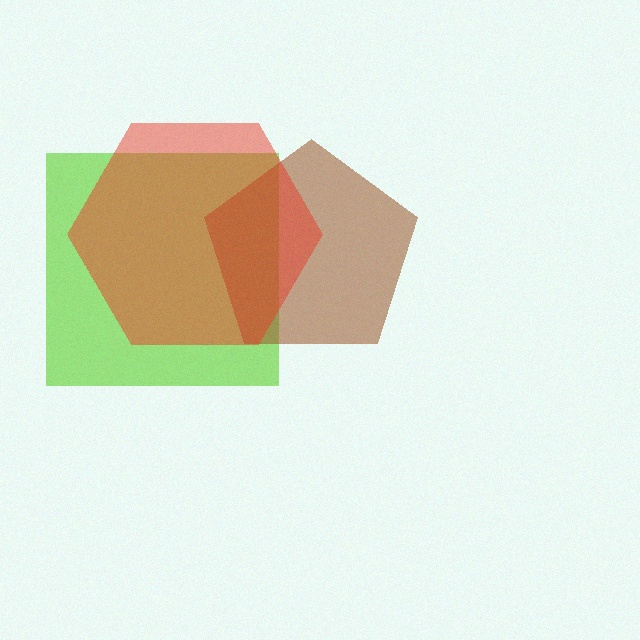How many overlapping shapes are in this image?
There are 3 overlapping shapes in the image.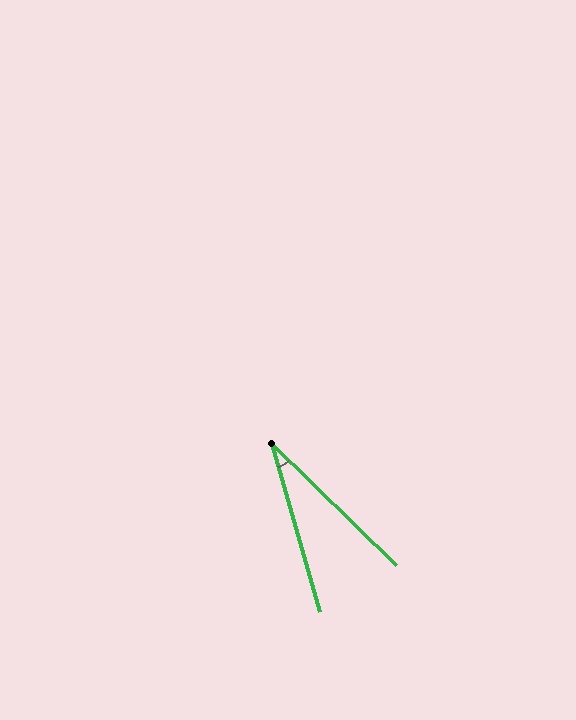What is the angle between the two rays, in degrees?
Approximately 30 degrees.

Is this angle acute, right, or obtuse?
It is acute.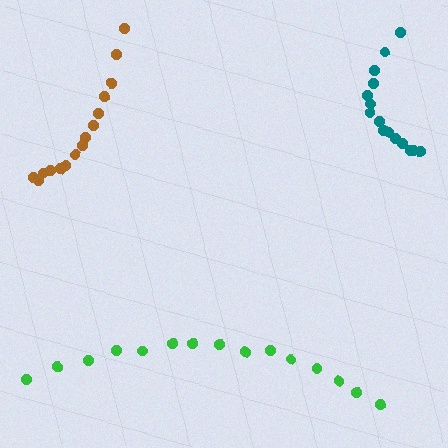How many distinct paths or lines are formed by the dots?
There are 3 distinct paths.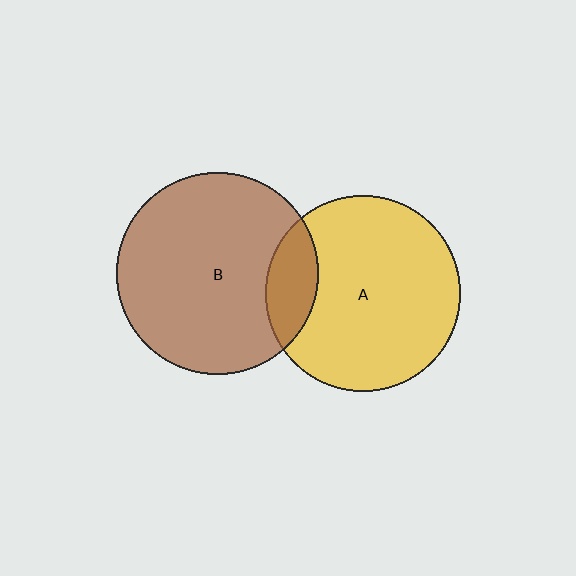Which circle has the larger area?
Circle B (brown).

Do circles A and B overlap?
Yes.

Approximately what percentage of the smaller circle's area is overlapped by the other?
Approximately 15%.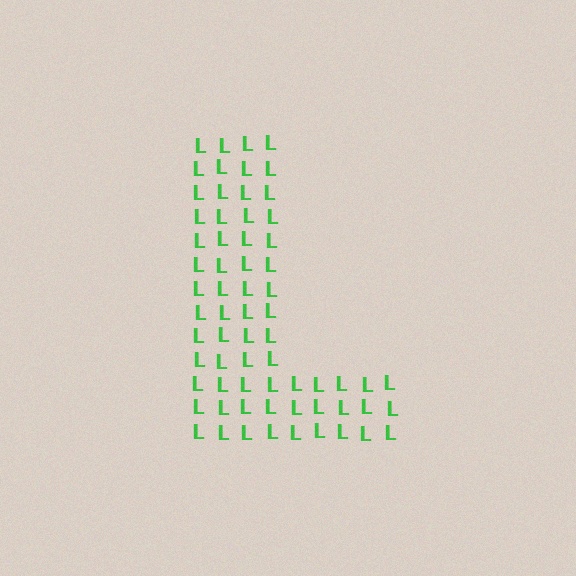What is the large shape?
The large shape is the letter L.